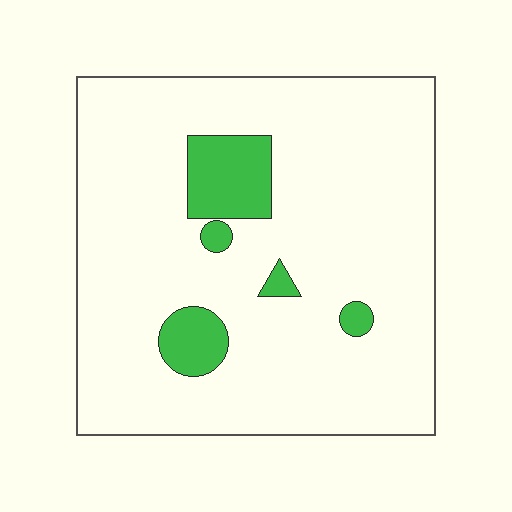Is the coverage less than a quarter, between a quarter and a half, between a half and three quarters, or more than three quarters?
Less than a quarter.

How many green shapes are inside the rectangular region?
5.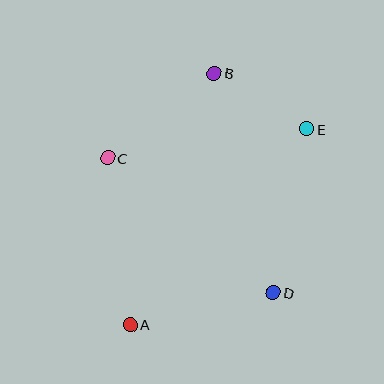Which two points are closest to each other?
Points B and E are closest to each other.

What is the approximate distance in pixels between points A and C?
The distance between A and C is approximately 168 pixels.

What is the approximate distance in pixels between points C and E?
The distance between C and E is approximately 201 pixels.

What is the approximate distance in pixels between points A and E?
The distance between A and E is approximately 264 pixels.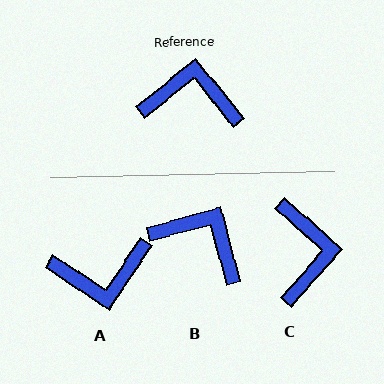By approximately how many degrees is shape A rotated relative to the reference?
Approximately 163 degrees clockwise.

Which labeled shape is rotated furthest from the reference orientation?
A, about 163 degrees away.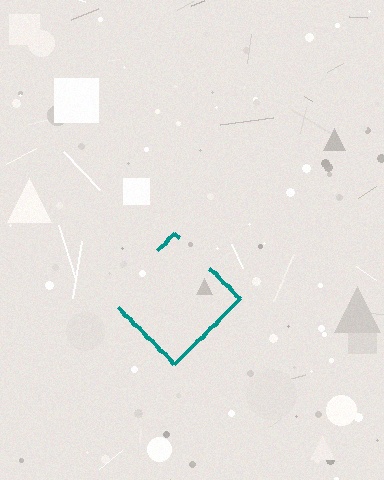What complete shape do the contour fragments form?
The contour fragments form a diamond.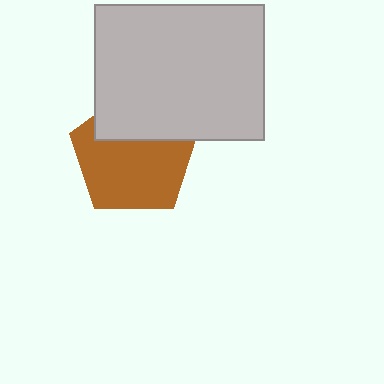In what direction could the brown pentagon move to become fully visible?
The brown pentagon could move down. That would shift it out from behind the light gray rectangle entirely.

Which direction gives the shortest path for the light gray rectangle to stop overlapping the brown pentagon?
Moving up gives the shortest separation.